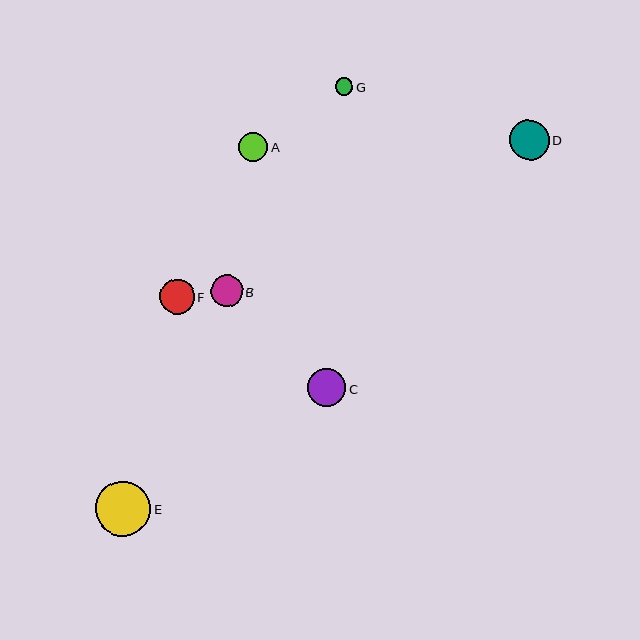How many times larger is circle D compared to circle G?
Circle D is approximately 2.3 times the size of circle G.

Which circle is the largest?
Circle E is the largest with a size of approximately 55 pixels.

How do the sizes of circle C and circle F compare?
Circle C and circle F are approximately the same size.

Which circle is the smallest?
Circle G is the smallest with a size of approximately 17 pixels.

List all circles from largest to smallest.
From largest to smallest: E, D, C, F, B, A, G.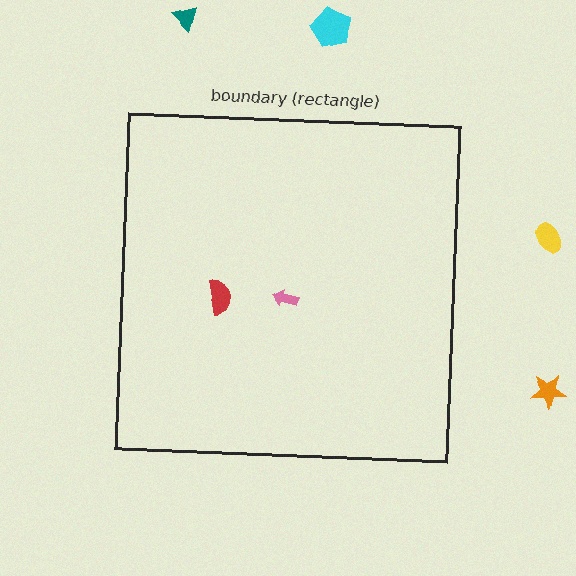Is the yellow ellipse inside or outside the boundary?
Outside.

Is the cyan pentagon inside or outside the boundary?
Outside.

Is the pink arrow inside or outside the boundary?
Inside.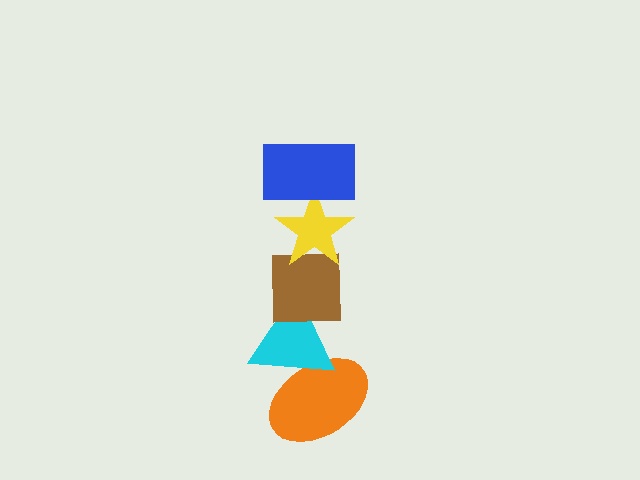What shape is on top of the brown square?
The yellow star is on top of the brown square.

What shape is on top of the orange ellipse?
The cyan triangle is on top of the orange ellipse.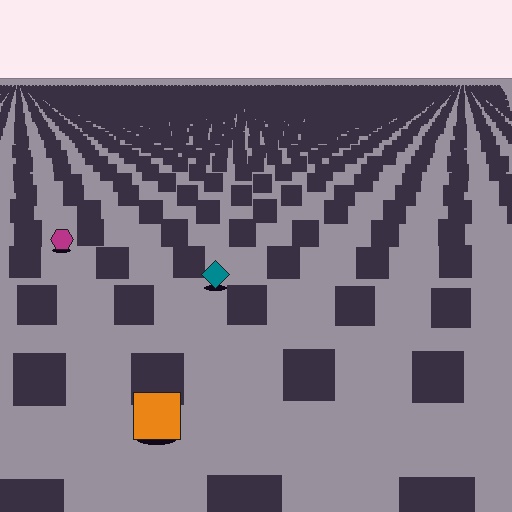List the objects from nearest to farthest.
From nearest to farthest: the orange square, the teal diamond, the magenta hexagon.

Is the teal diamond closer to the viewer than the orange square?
No. The orange square is closer — you can tell from the texture gradient: the ground texture is coarser near it.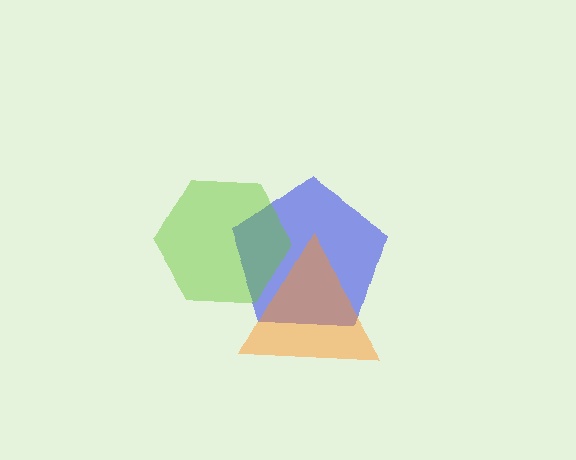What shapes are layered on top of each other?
The layered shapes are: a blue pentagon, a lime hexagon, an orange triangle.